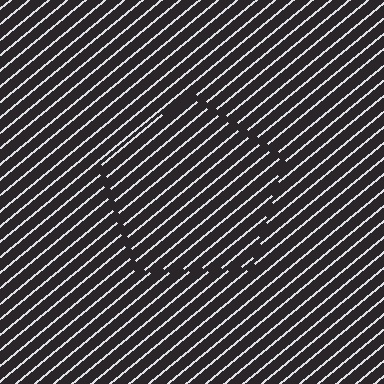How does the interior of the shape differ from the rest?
The interior of the shape contains the same grating, shifted by half a period — the contour is defined by the phase discontinuity where line-ends from the inner and outer gratings abut.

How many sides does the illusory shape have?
5 sides — the line-ends trace a pentagon.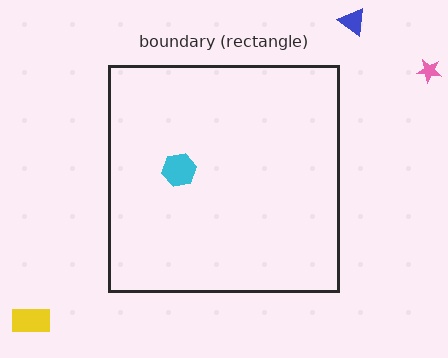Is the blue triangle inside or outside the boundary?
Outside.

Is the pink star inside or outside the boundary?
Outside.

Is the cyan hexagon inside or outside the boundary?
Inside.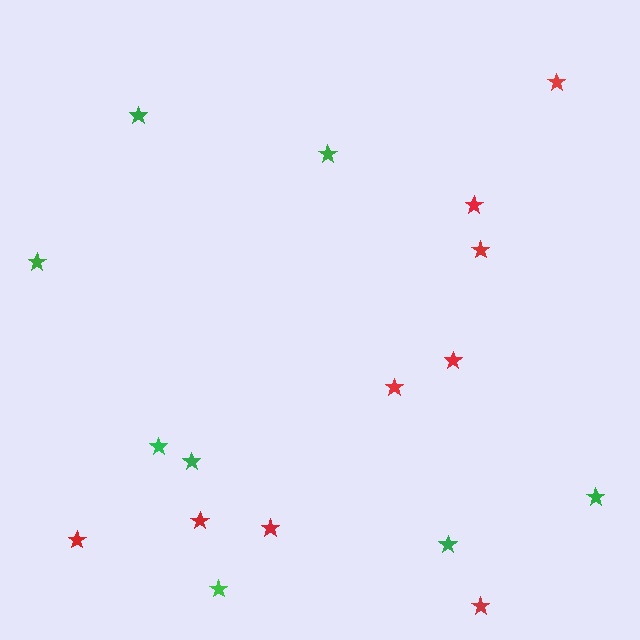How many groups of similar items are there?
There are 2 groups: one group of green stars (8) and one group of red stars (9).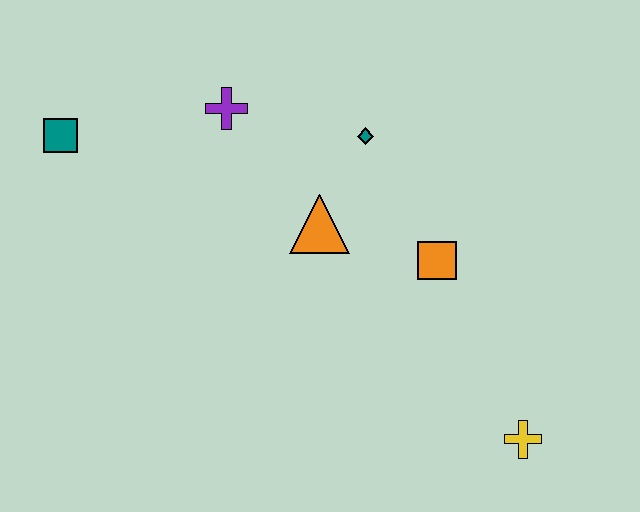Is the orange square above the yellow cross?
Yes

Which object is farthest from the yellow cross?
The teal square is farthest from the yellow cross.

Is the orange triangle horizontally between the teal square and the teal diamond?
Yes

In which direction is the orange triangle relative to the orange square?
The orange triangle is to the left of the orange square.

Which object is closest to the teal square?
The purple cross is closest to the teal square.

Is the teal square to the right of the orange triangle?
No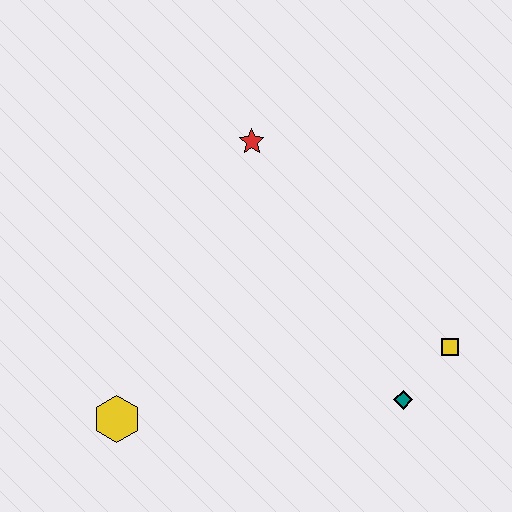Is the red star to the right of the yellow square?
No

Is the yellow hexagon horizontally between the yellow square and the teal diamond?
No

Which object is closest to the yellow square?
The teal diamond is closest to the yellow square.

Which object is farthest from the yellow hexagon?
The yellow square is farthest from the yellow hexagon.